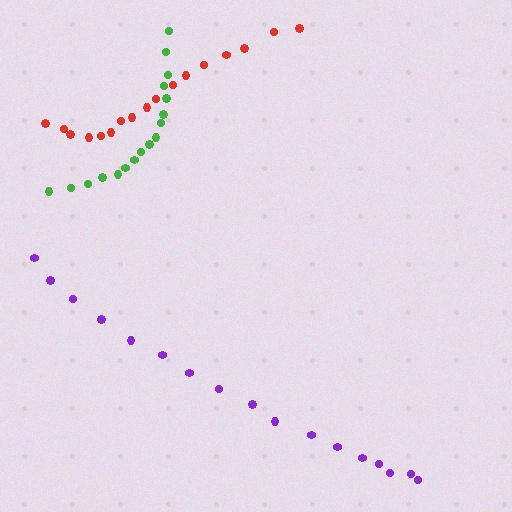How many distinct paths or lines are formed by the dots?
There are 3 distinct paths.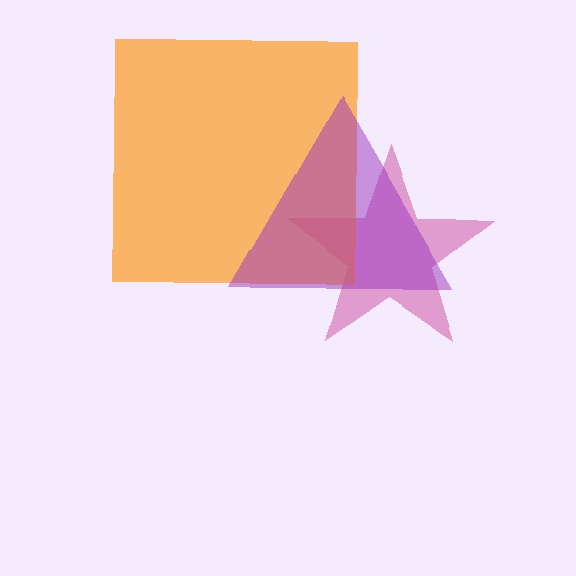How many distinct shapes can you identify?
There are 3 distinct shapes: a magenta star, an orange square, a purple triangle.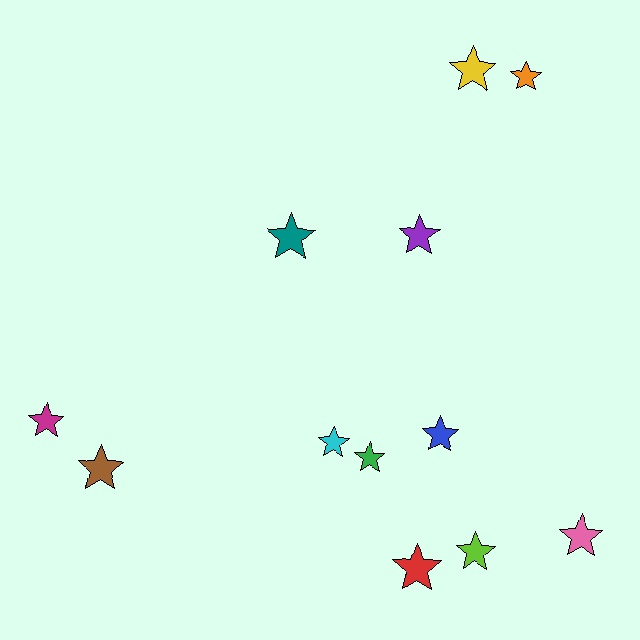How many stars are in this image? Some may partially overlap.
There are 12 stars.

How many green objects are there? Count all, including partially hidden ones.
There is 1 green object.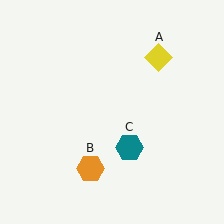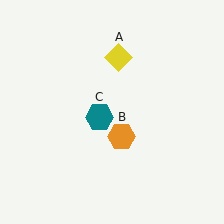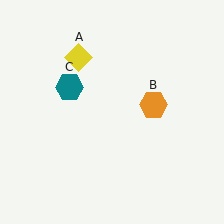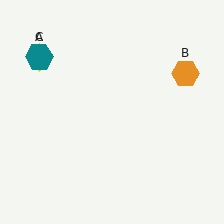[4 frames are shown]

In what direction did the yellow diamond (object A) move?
The yellow diamond (object A) moved left.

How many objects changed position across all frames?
3 objects changed position: yellow diamond (object A), orange hexagon (object B), teal hexagon (object C).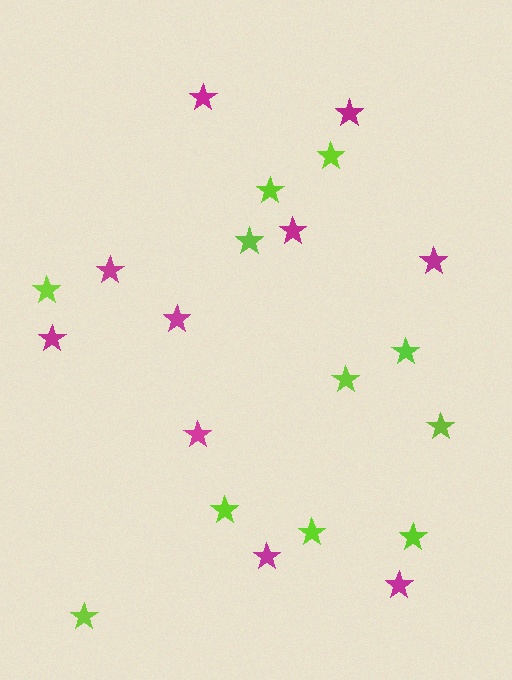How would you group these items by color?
There are 2 groups: one group of magenta stars (10) and one group of lime stars (11).